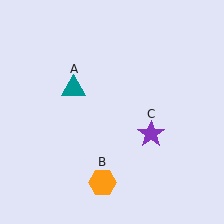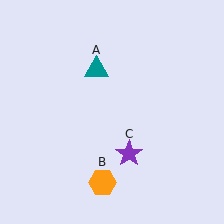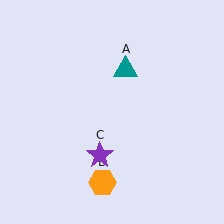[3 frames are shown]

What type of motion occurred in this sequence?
The teal triangle (object A), purple star (object C) rotated clockwise around the center of the scene.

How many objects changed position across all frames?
2 objects changed position: teal triangle (object A), purple star (object C).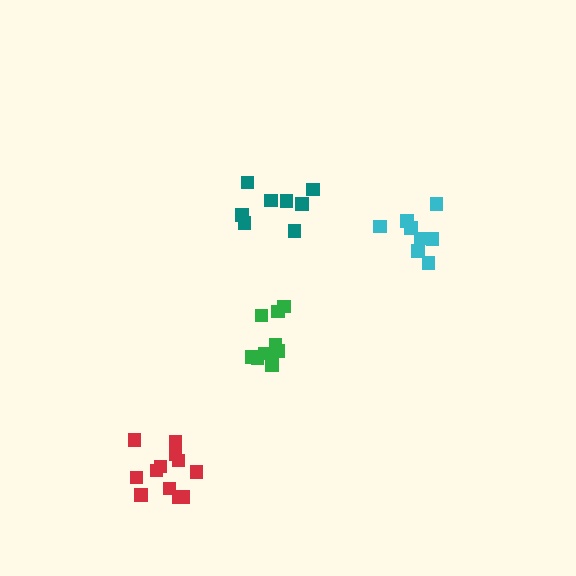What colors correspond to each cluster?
The clusters are colored: teal, green, cyan, red.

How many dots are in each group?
Group 1: 8 dots, Group 2: 9 dots, Group 3: 8 dots, Group 4: 12 dots (37 total).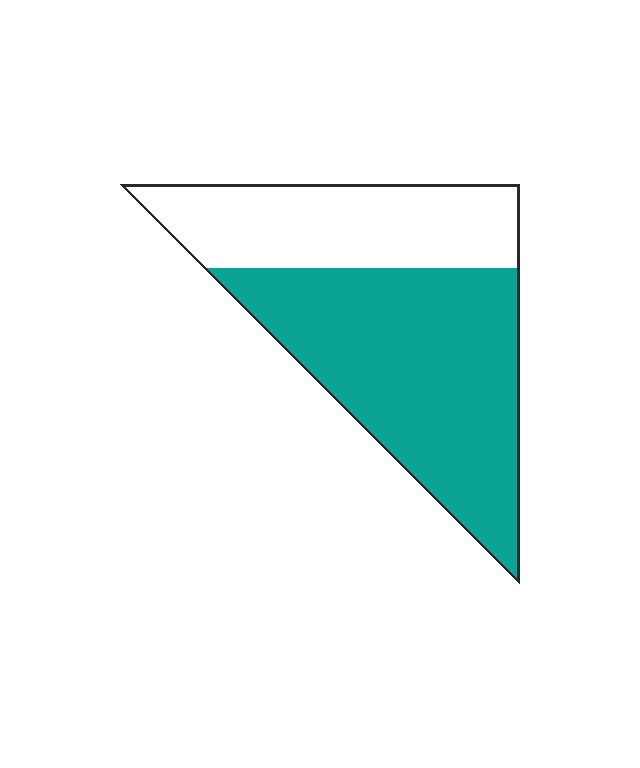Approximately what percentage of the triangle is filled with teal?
Approximately 60%.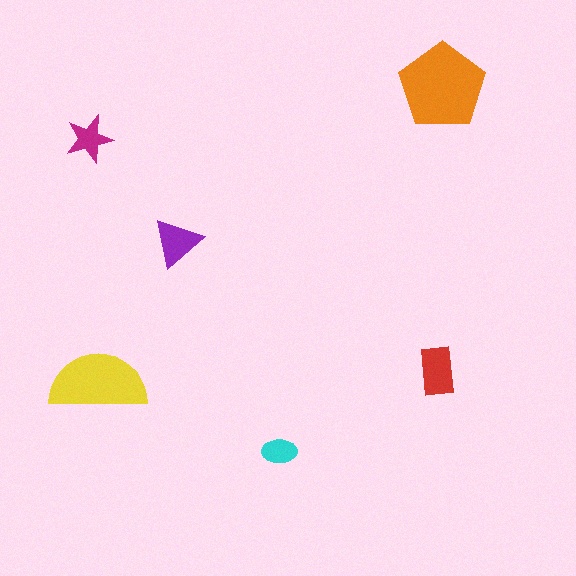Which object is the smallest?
The cyan ellipse.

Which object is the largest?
The orange pentagon.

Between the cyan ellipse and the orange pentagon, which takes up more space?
The orange pentagon.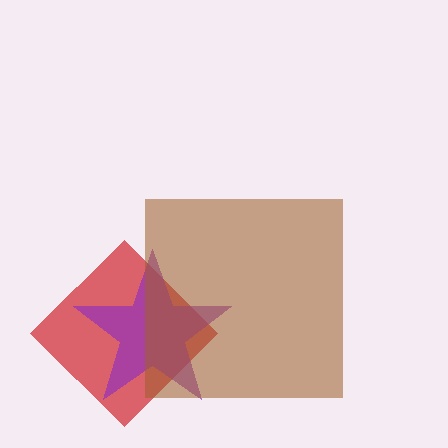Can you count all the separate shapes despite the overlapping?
Yes, there are 3 separate shapes.